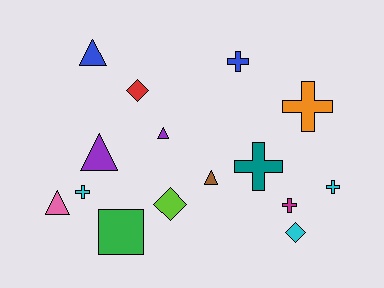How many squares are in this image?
There is 1 square.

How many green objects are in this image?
There is 1 green object.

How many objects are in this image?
There are 15 objects.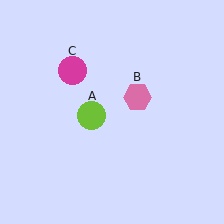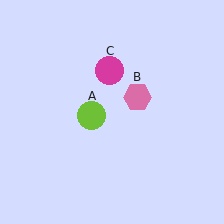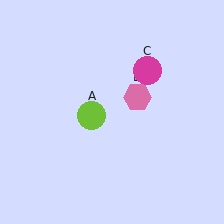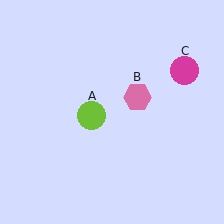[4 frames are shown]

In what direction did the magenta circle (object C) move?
The magenta circle (object C) moved right.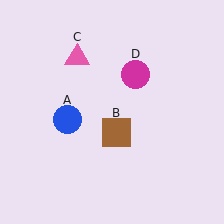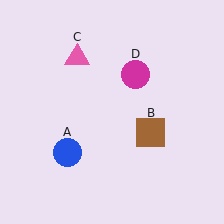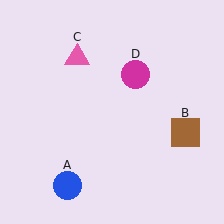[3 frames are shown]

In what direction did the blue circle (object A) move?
The blue circle (object A) moved down.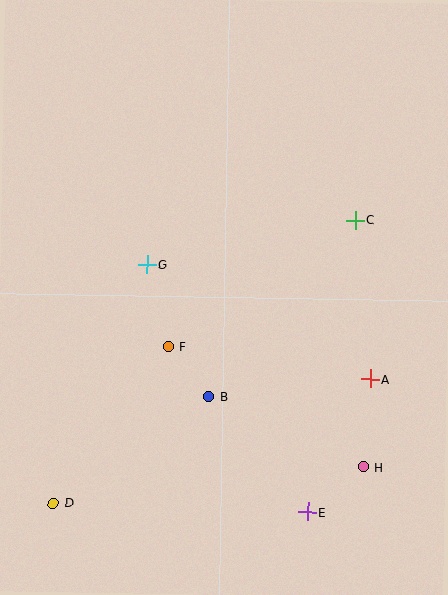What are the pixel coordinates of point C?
Point C is at (356, 221).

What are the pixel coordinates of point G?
Point G is at (147, 265).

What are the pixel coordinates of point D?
Point D is at (53, 503).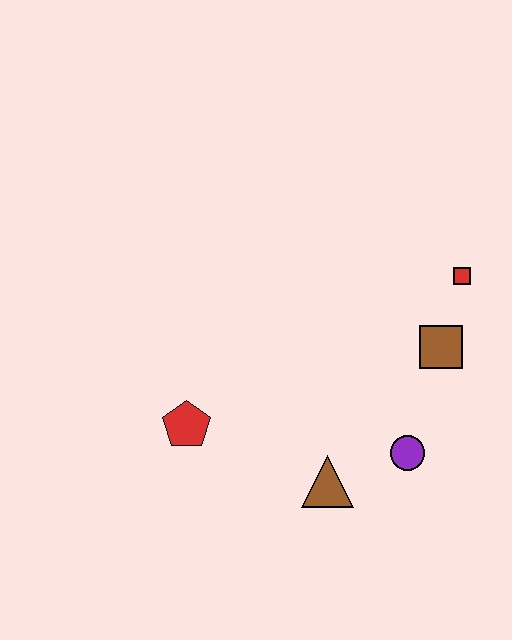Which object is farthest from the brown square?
The red pentagon is farthest from the brown square.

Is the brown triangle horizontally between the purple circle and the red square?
No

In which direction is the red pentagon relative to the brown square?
The red pentagon is to the left of the brown square.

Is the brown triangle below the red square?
Yes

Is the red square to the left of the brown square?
No